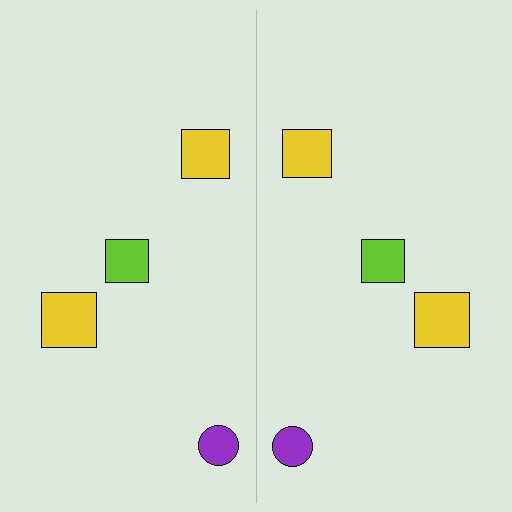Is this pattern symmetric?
Yes, this pattern has bilateral (reflection) symmetry.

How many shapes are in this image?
There are 8 shapes in this image.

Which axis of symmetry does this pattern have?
The pattern has a vertical axis of symmetry running through the center of the image.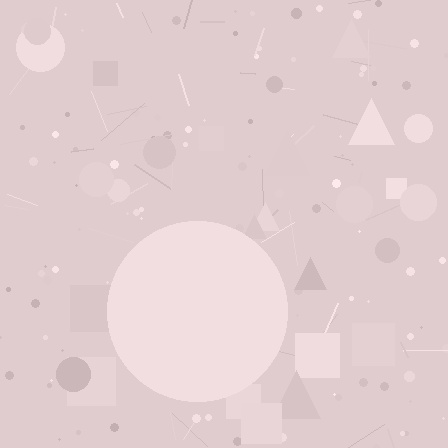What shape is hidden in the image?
A circle is hidden in the image.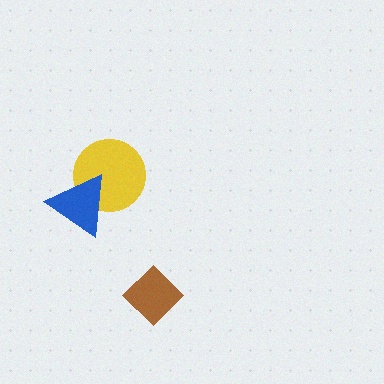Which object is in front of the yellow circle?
The blue triangle is in front of the yellow circle.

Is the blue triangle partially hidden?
No, no other shape covers it.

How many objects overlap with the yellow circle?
1 object overlaps with the yellow circle.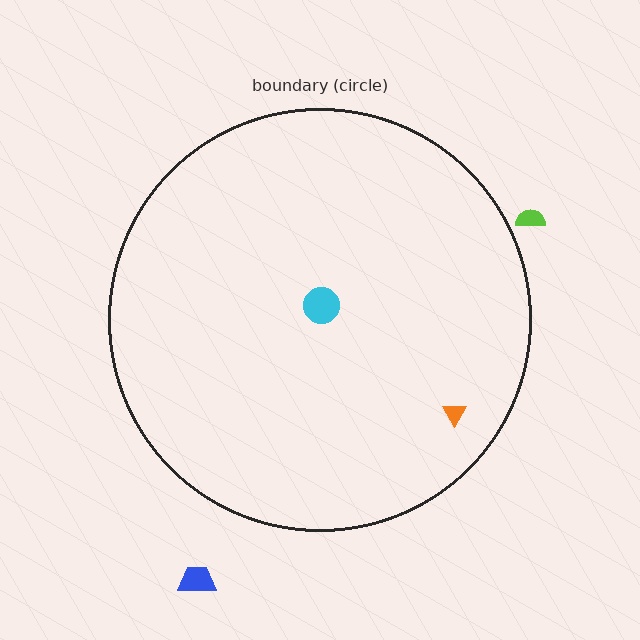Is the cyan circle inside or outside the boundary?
Inside.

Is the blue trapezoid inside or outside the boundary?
Outside.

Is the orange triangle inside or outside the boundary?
Inside.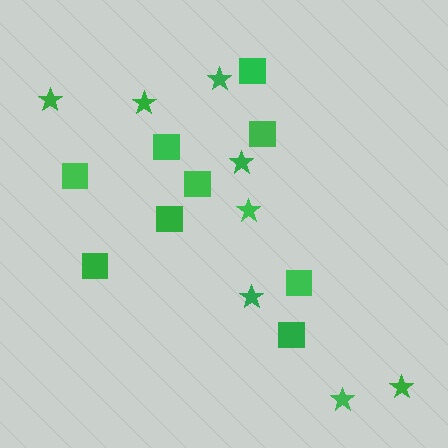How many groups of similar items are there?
There are 2 groups: one group of stars (8) and one group of squares (9).